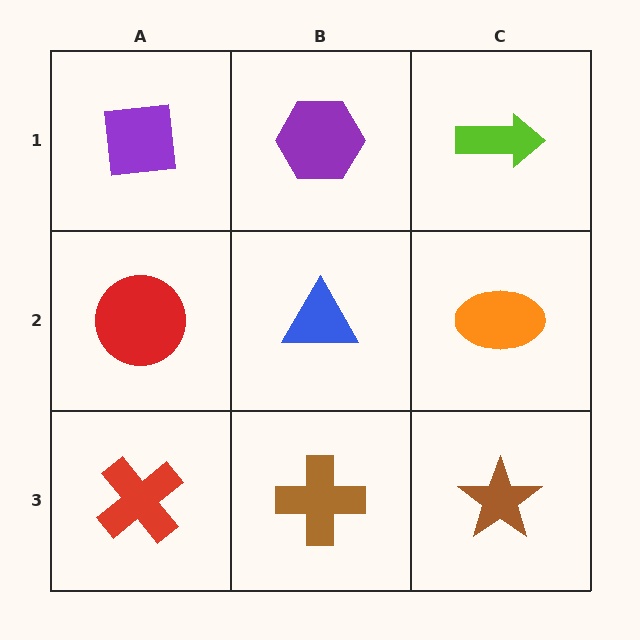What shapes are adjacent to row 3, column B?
A blue triangle (row 2, column B), a red cross (row 3, column A), a brown star (row 3, column C).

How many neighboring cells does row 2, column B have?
4.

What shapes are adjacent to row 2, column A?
A purple square (row 1, column A), a red cross (row 3, column A), a blue triangle (row 2, column B).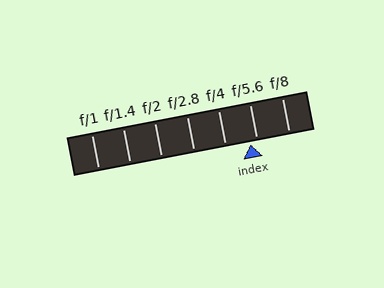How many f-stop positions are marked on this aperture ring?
There are 7 f-stop positions marked.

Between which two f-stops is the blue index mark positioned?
The index mark is between f/4 and f/5.6.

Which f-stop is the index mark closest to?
The index mark is closest to f/5.6.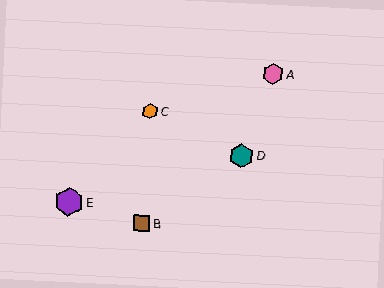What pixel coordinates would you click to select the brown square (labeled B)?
Click at (142, 224) to select the brown square B.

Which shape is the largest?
The purple hexagon (labeled E) is the largest.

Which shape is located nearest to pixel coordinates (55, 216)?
The purple hexagon (labeled E) at (69, 202) is nearest to that location.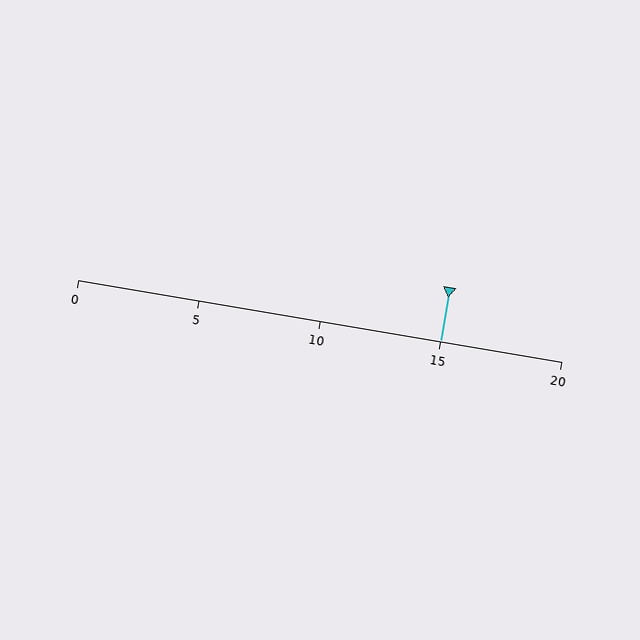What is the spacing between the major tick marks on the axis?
The major ticks are spaced 5 apart.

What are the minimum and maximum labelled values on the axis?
The axis runs from 0 to 20.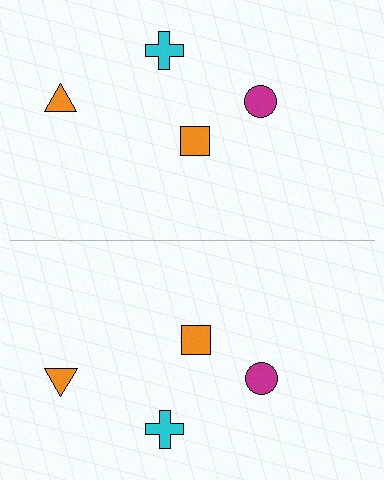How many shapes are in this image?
There are 8 shapes in this image.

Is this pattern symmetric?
Yes, this pattern has bilateral (reflection) symmetry.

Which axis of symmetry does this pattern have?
The pattern has a horizontal axis of symmetry running through the center of the image.